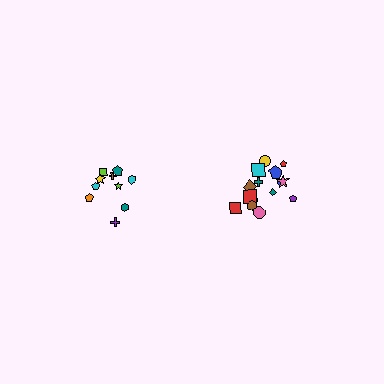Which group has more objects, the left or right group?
The right group.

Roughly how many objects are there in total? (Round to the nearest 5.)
Roughly 25 objects in total.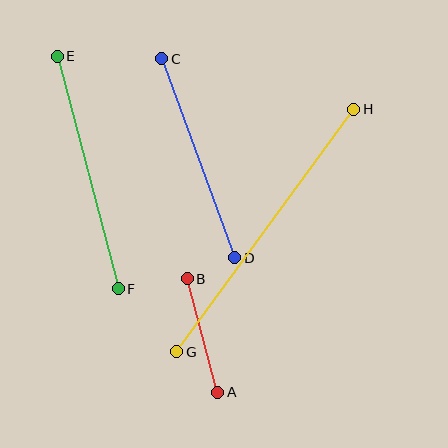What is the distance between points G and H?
The distance is approximately 300 pixels.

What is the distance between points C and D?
The distance is approximately 212 pixels.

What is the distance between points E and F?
The distance is approximately 240 pixels.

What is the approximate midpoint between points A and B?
The midpoint is at approximately (202, 336) pixels.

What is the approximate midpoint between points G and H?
The midpoint is at approximately (265, 231) pixels.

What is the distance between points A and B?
The distance is approximately 117 pixels.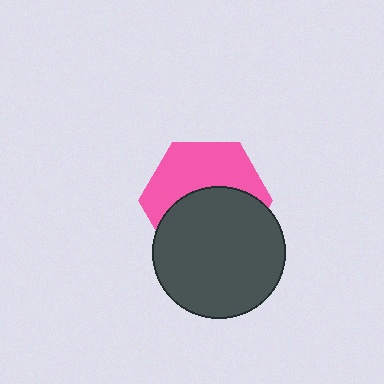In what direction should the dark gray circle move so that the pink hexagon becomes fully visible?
The dark gray circle should move down. That is the shortest direction to clear the overlap and leave the pink hexagon fully visible.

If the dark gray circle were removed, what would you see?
You would see the complete pink hexagon.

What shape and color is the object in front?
The object in front is a dark gray circle.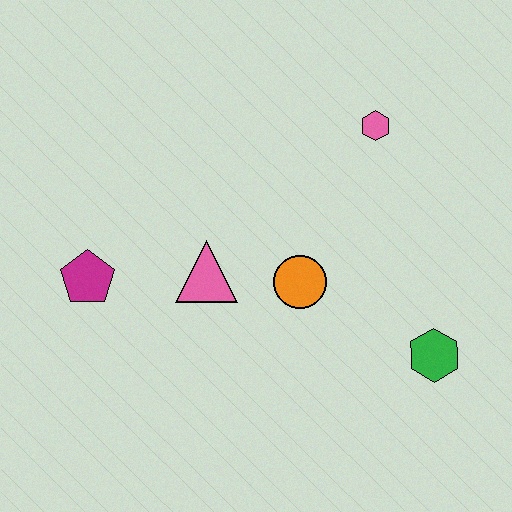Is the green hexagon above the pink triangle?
No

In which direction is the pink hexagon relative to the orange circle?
The pink hexagon is above the orange circle.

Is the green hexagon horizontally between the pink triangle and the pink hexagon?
No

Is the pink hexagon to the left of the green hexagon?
Yes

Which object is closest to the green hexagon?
The orange circle is closest to the green hexagon.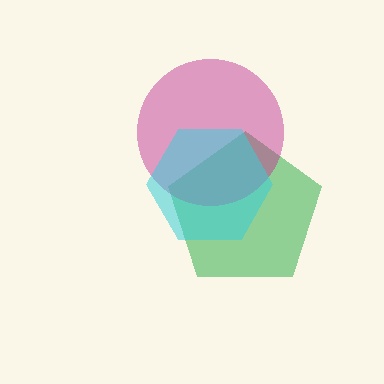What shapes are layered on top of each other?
The layered shapes are: a green pentagon, a magenta circle, a cyan hexagon.